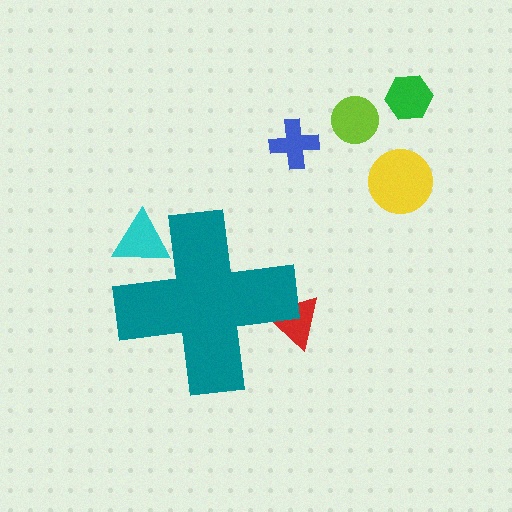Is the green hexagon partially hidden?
No, the green hexagon is fully visible.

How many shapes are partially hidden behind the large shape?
2 shapes are partially hidden.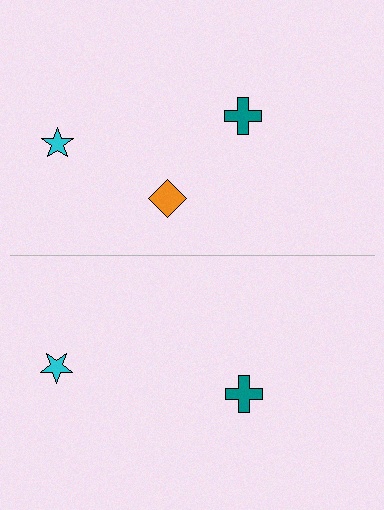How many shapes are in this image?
There are 5 shapes in this image.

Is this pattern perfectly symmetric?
No, the pattern is not perfectly symmetric. A orange diamond is missing from the bottom side.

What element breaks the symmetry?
A orange diamond is missing from the bottom side.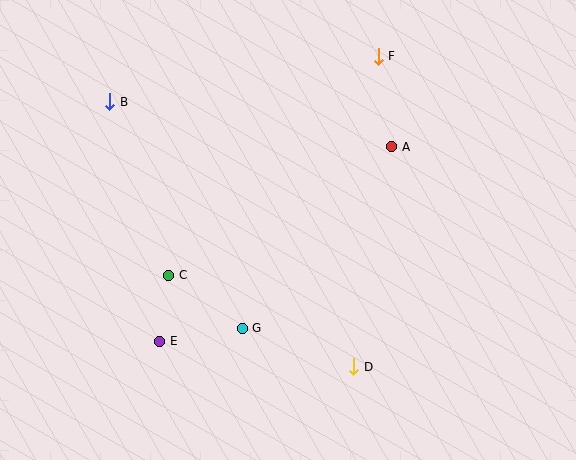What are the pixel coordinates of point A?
Point A is at (392, 147).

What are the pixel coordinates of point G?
Point G is at (242, 328).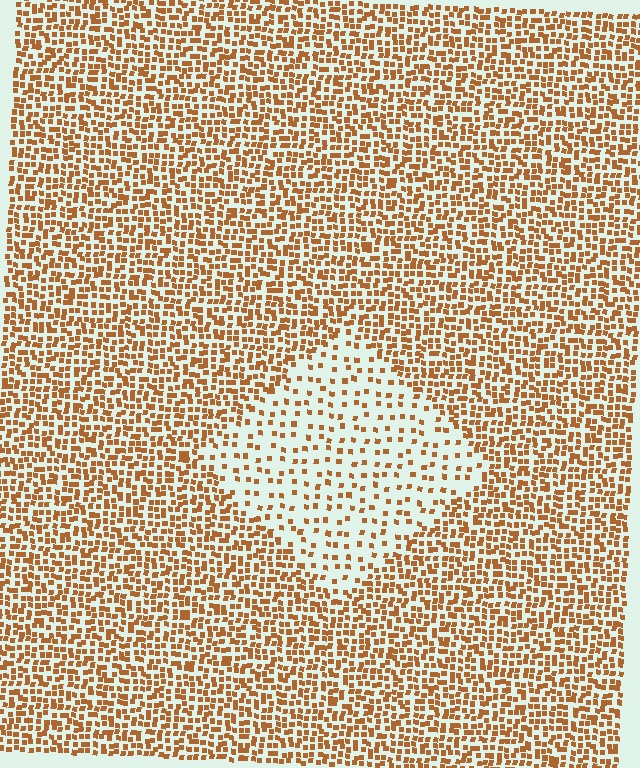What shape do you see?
I see a diamond.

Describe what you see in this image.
The image contains small brown elements arranged at two different densities. A diamond-shaped region is visible where the elements are less densely packed than the surrounding area.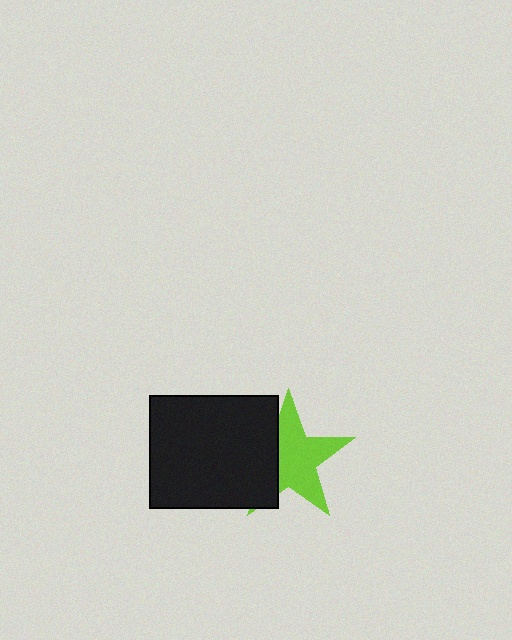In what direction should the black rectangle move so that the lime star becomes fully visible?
The black rectangle should move left. That is the shortest direction to clear the overlap and leave the lime star fully visible.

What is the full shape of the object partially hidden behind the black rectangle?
The partially hidden object is a lime star.